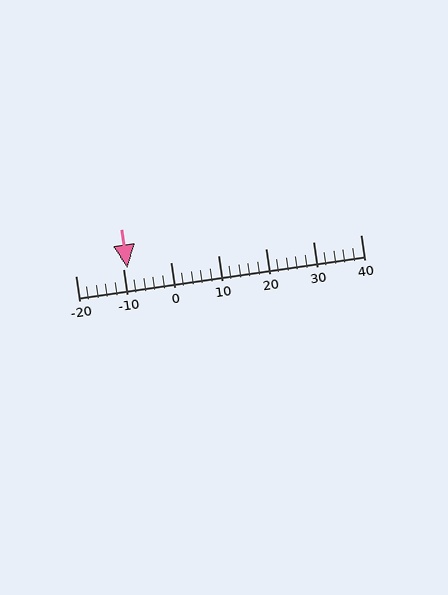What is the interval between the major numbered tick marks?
The major tick marks are spaced 10 units apart.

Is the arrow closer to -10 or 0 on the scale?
The arrow is closer to -10.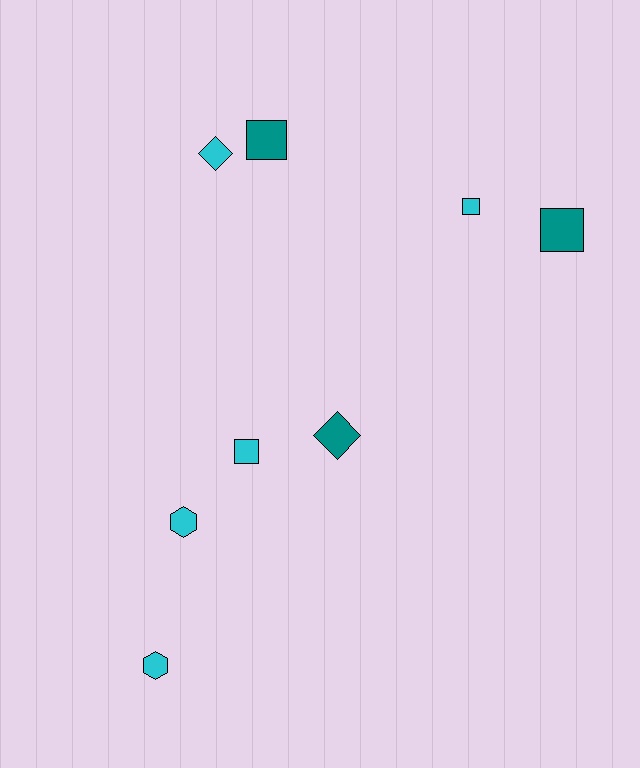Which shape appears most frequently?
Square, with 4 objects.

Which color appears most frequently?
Cyan, with 5 objects.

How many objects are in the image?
There are 8 objects.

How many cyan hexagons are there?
There are 2 cyan hexagons.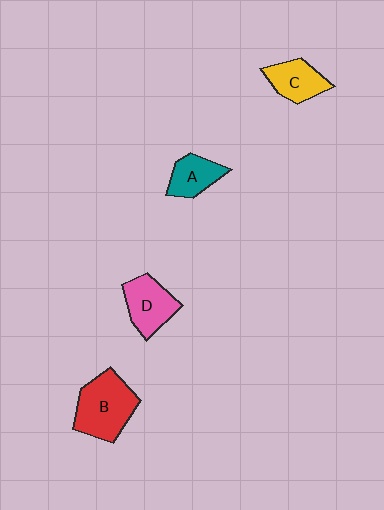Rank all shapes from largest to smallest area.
From largest to smallest: B (red), D (pink), C (yellow), A (teal).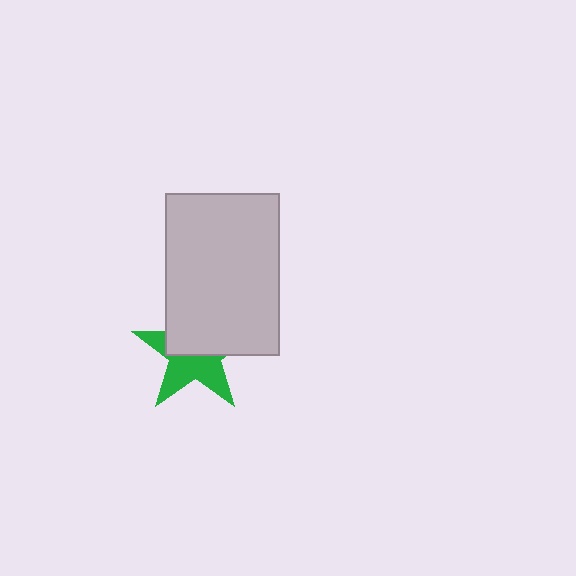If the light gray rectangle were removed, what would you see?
You would see the complete green star.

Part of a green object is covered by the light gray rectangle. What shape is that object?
It is a star.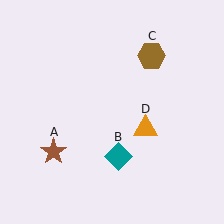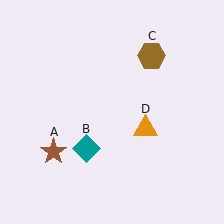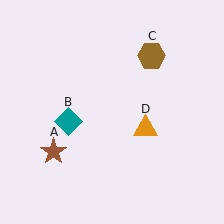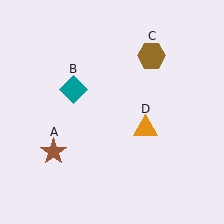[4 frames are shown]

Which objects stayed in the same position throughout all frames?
Brown star (object A) and brown hexagon (object C) and orange triangle (object D) remained stationary.